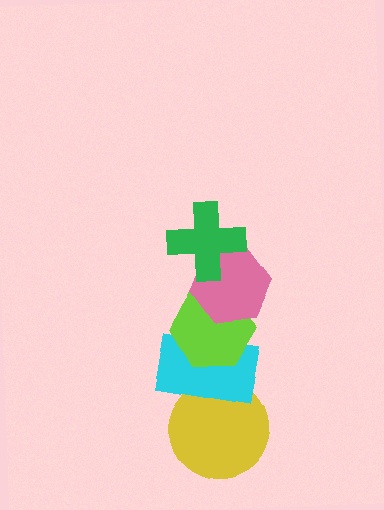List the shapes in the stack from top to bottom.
From top to bottom: the green cross, the pink hexagon, the lime hexagon, the cyan rectangle, the yellow circle.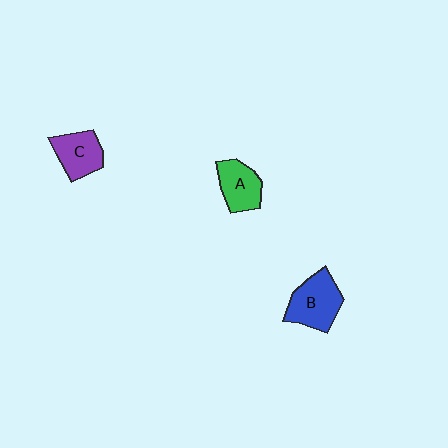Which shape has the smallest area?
Shape A (green).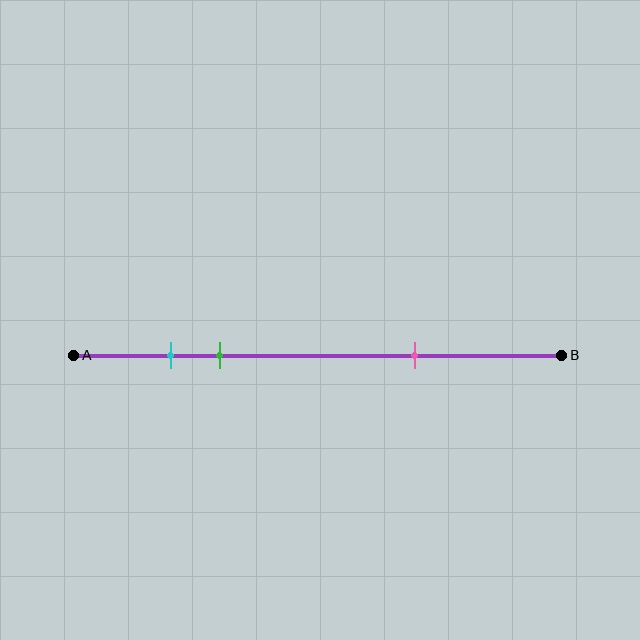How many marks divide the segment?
There are 3 marks dividing the segment.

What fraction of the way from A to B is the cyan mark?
The cyan mark is approximately 20% (0.2) of the way from A to B.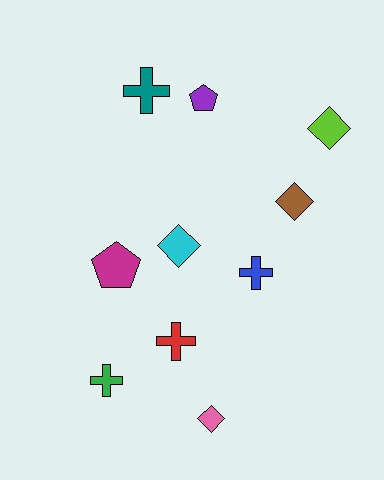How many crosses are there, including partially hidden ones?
There are 4 crosses.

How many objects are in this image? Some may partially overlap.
There are 10 objects.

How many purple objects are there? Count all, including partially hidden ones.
There is 1 purple object.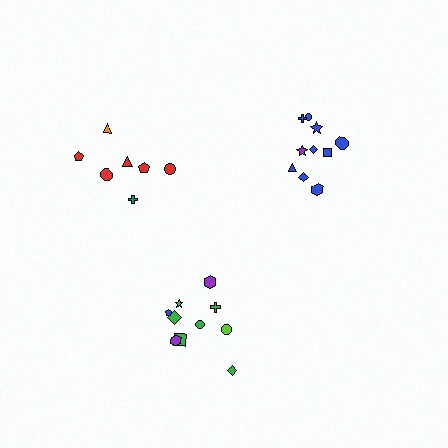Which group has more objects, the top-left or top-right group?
The top-right group.